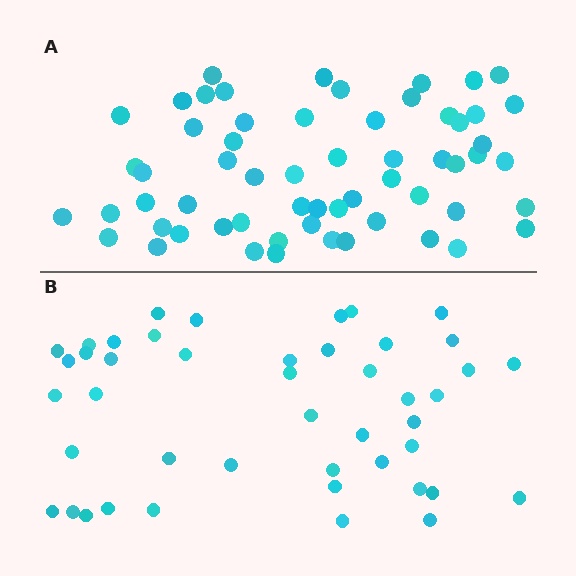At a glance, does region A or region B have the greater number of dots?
Region A (the top region) has more dots.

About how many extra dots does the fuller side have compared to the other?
Region A has approximately 15 more dots than region B.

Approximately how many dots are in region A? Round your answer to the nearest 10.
About 60 dots.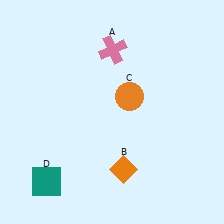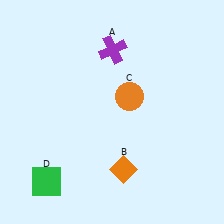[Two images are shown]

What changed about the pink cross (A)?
In Image 1, A is pink. In Image 2, it changed to purple.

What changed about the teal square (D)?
In Image 1, D is teal. In Image 2, it changed to green.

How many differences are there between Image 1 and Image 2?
There are 2 differences between the two images.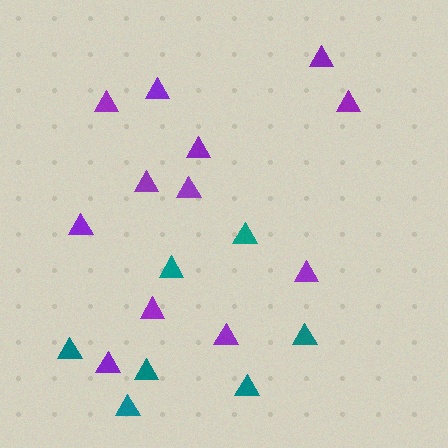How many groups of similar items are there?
There are 2 groups: one group of purple triangles (12) and one group of teal triangles (7).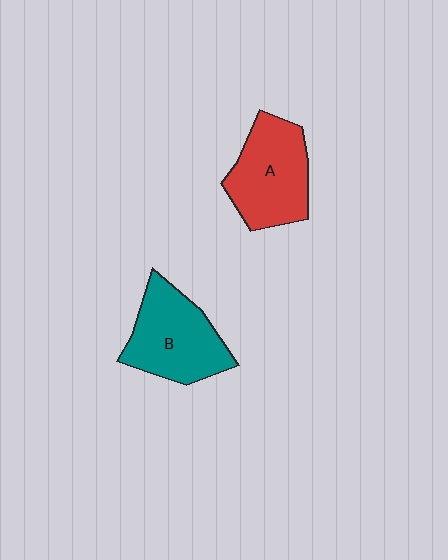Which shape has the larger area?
Shape B (teal).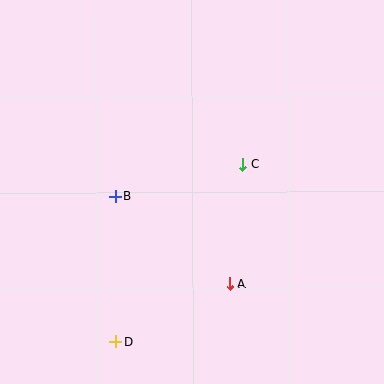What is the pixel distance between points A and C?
The distance between A and C is 120 pixels.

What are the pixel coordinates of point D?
Point D is at (116, 342).